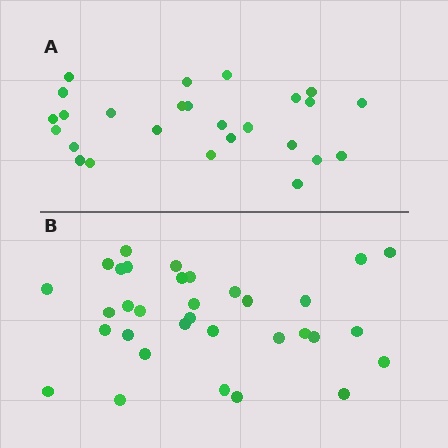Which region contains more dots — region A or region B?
Region B (the bottom region) has more dots.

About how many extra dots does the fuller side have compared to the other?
Region B has roughly 8 or so more dots than region A.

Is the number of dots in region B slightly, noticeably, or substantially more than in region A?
Region B has noticeably more, but not dramatically so. The ratio is roughly 1.3 to 1.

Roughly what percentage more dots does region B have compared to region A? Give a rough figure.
About 25% more.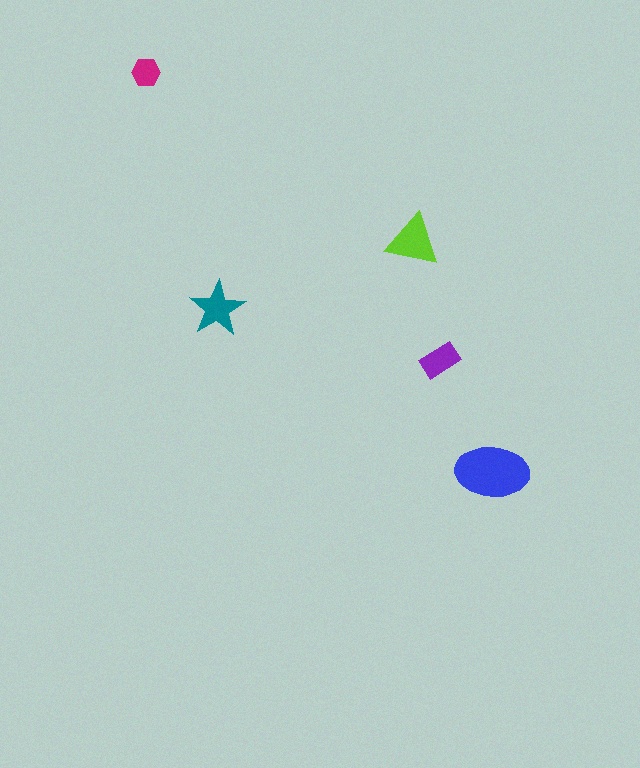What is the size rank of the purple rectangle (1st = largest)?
4th.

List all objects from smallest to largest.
The magenta hexagon, the purple rectangle, the teal star, the lime triangle, the blue ellipse.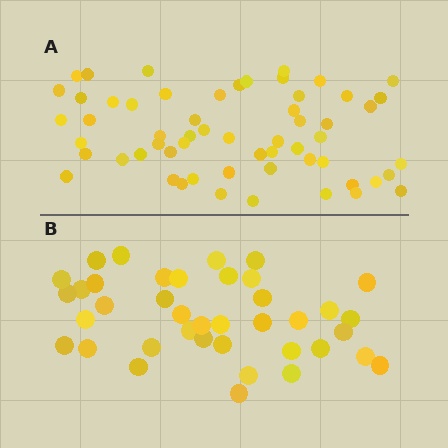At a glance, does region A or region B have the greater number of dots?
Region A (the top region) has more dots.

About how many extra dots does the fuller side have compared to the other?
Region A has approximately 20 more dots than region B.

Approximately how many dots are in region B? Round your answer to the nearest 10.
About 40 dots. (The exact count is 39, which rounds to 40.)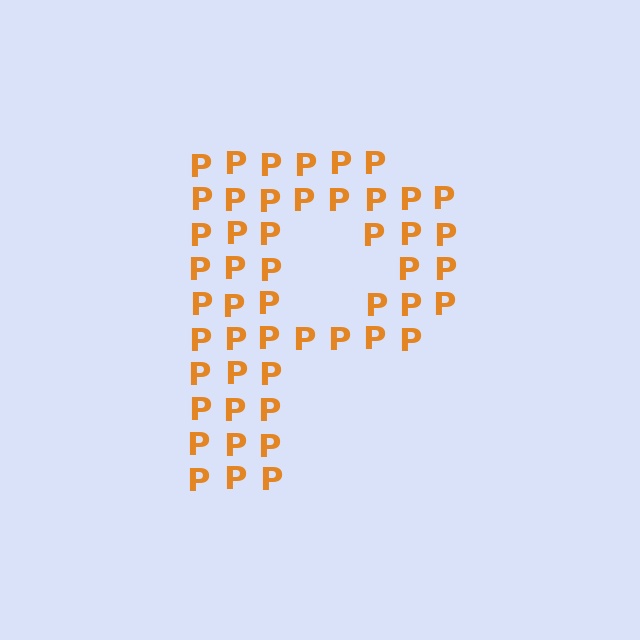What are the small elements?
The small elements are letter P's.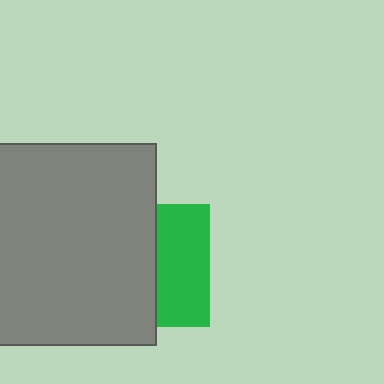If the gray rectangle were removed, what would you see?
You would see the complete green square.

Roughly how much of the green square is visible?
A small part of it is visible (roughly 42%).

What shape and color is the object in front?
The object in front is a gray rectangle.